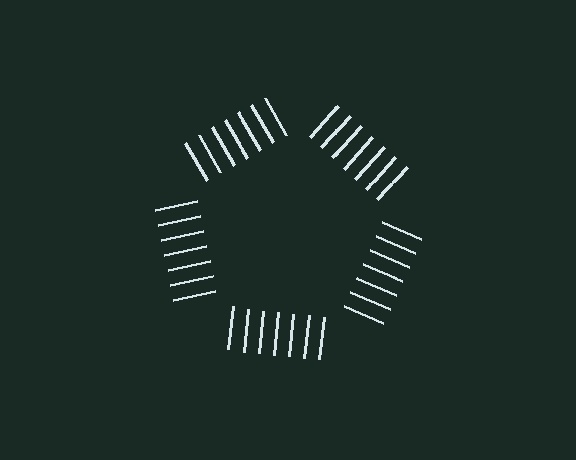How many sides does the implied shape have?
5 sides — the line-ends trace a pentagon.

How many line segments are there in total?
35 — 7 along each of the 5 edges.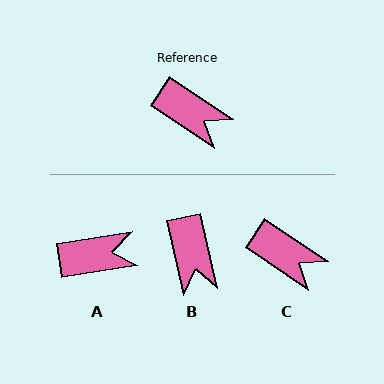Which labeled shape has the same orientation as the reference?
C.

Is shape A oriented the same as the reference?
No, it is off by about 43 degrees.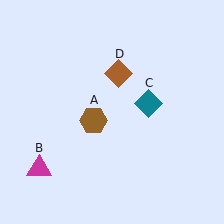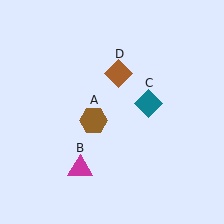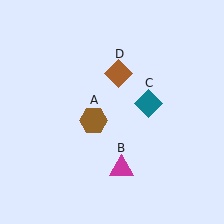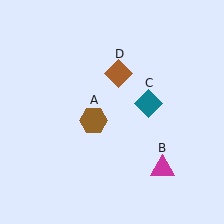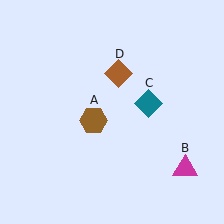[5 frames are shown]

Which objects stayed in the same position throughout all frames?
Brown hexagon (object A) and teal diamond (object C) and brown diamond (object D) remained stationary.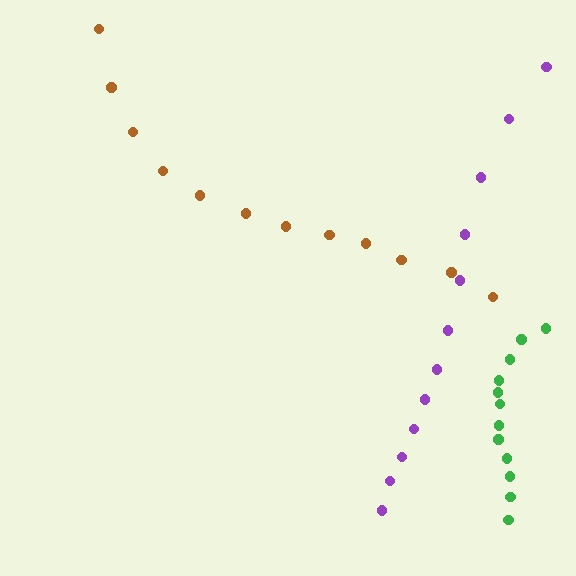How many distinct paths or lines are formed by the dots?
There are 3 distinct paths.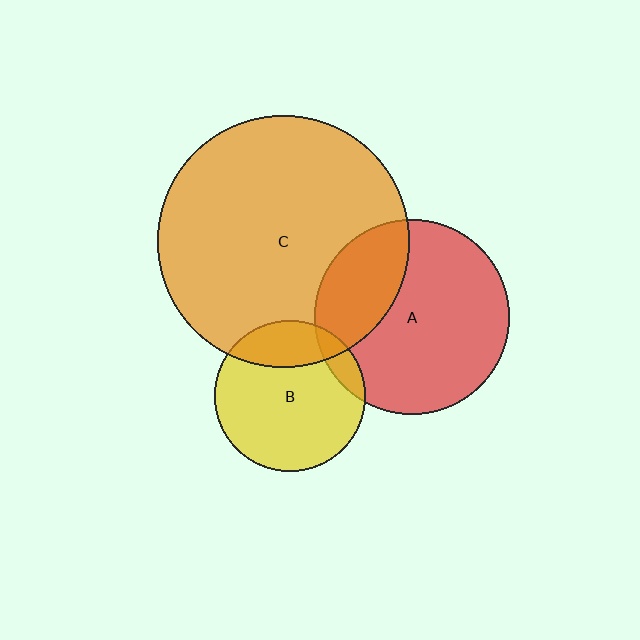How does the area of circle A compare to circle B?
Approximately 1.7 times.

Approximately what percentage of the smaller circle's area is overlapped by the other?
Approximately 20%.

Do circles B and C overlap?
Yes.